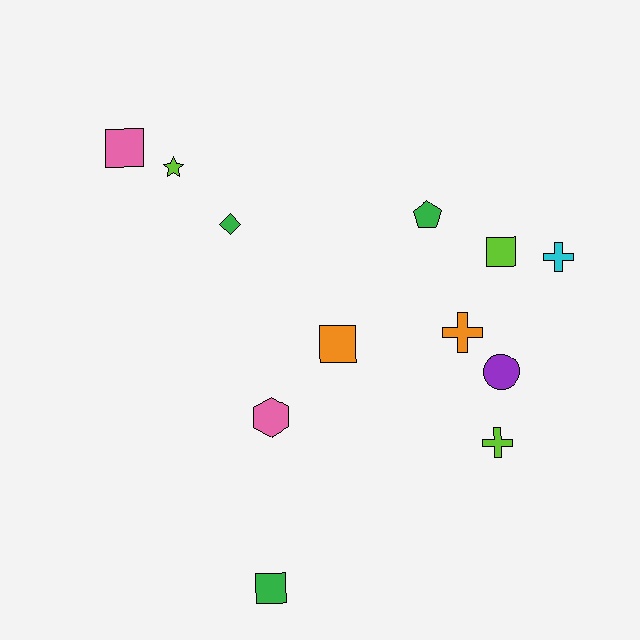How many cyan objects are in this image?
There is 1 cyan object.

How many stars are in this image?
There is 1 star.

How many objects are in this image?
There are 12 objects.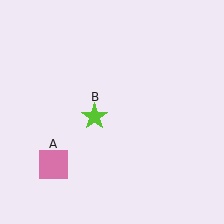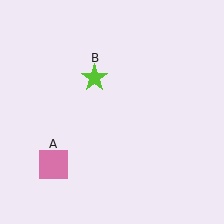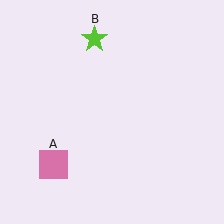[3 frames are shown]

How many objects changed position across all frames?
1 object changed position: lime star (object B).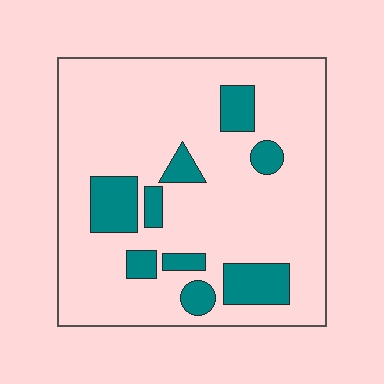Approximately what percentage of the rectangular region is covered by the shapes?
Approximately 15%.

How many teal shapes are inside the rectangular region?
9.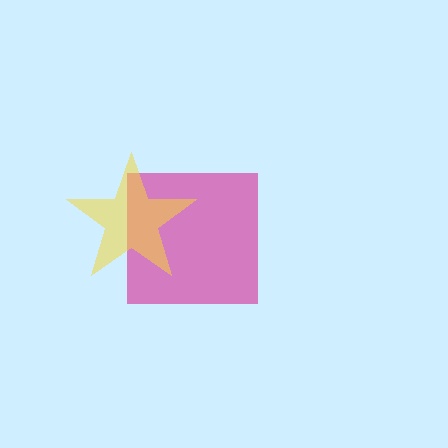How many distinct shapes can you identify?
There are 2 distinct shapes: a magenta square, a yellow star.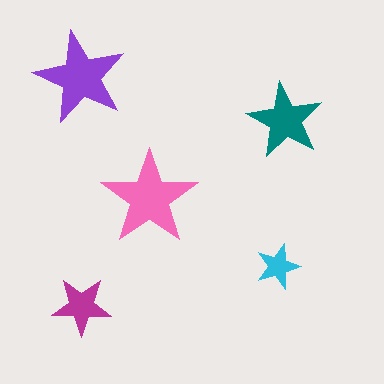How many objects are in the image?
There are 5 objects in the image.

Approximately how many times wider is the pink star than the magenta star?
About 1.5 times wider.